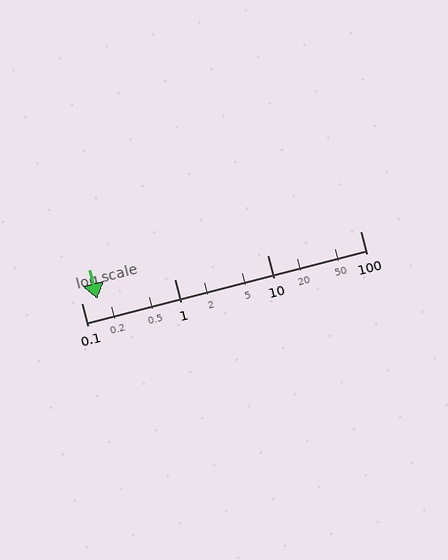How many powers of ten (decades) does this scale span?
The scale spans 3 decades, from 0.1 to 100.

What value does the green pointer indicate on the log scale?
The pointer indicates approximately 0.15.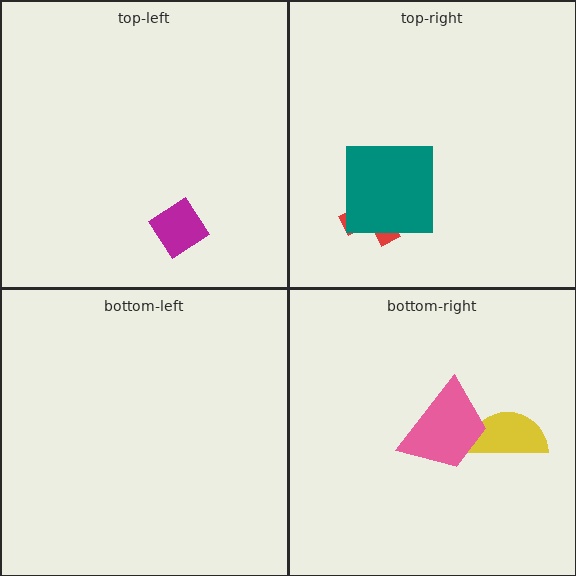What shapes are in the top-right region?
The red cross, the teal square.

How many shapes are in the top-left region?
1.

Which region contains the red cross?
The top-right region.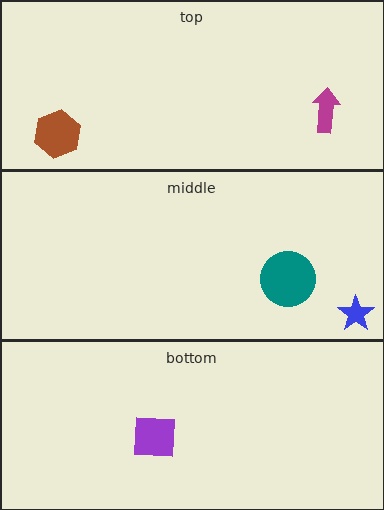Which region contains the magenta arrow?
The top region.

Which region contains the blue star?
The middle region.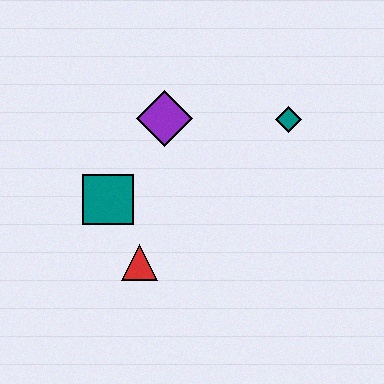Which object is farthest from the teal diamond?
The red triangle is farthest from the teal diamond.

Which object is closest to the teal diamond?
The purple diamond is closest to the teal diamond.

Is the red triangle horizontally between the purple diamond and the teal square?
Yes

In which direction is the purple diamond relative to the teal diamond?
The purple diamond is to the left of the teal diamond.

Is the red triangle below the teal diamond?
Yes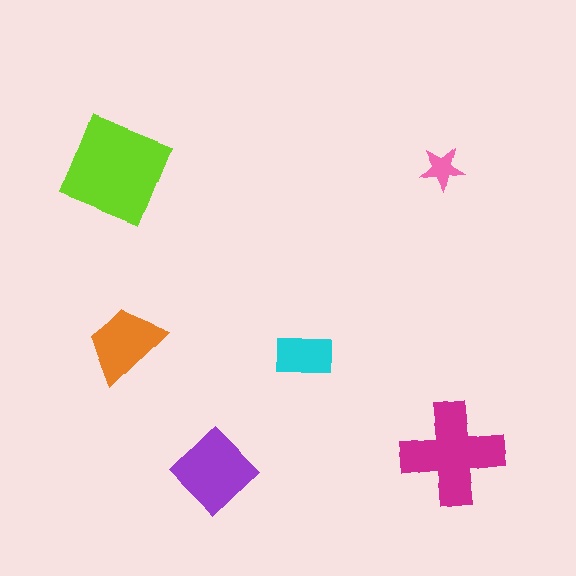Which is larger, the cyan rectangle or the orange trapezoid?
The orange trapezoid.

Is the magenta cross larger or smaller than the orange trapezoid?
Larger.